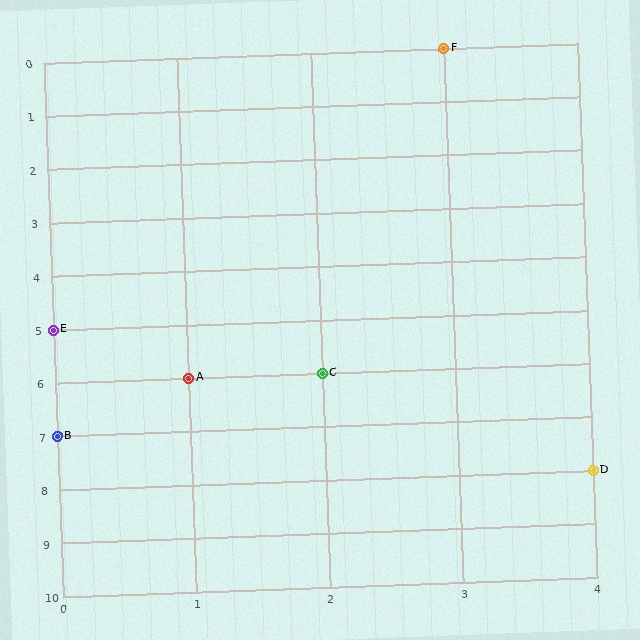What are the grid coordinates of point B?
Point B is at grid coordinates (0, 7).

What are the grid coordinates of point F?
Point F is at grid coordinates (3, 0).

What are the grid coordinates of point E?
Point E is at grid coordinates (0, 5).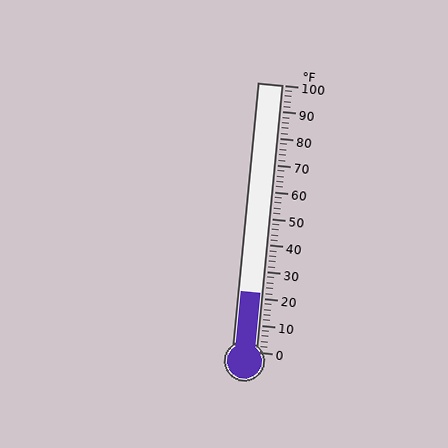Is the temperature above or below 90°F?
The temperature is below 90°F.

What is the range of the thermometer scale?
The thermometer scale ranges from 0°F to 100°F.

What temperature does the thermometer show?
The thermometer shows approximately 22°F.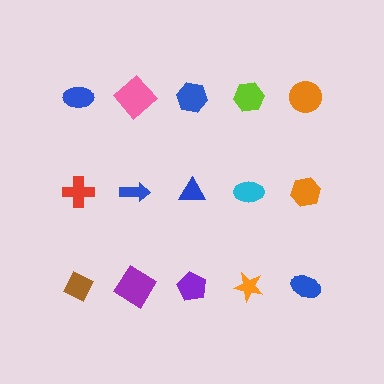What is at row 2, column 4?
A cyan ellipse.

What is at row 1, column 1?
A blue ellipse.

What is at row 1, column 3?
A blue hexagon.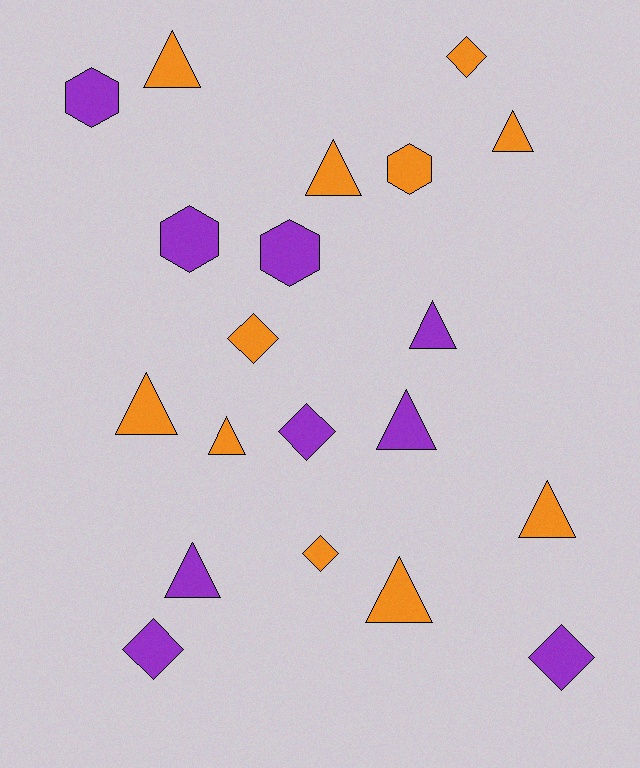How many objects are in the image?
There are 20 objects.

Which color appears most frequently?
Orange, with 11 objects.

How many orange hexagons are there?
There is 1 orange hexagon.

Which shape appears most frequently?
Triangle, with 10 objects.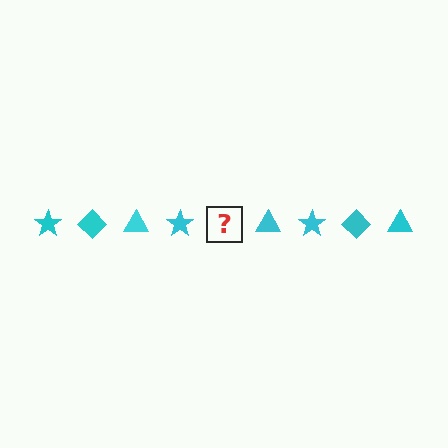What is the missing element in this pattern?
The missing element is a cyan diamond.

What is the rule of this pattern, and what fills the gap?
The rule is that the pattern cycles through star, diamond, triangle shapes in cyan. The gap should be filled with a cyan diamond.